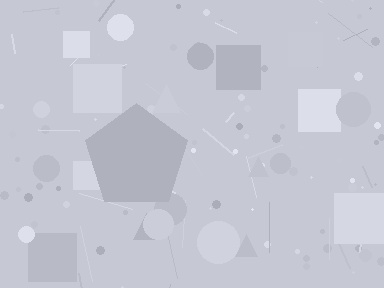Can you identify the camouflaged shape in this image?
The camouflaged shape is a pentagon.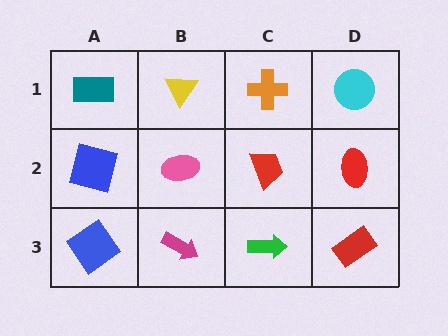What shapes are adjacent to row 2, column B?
A yellow triangle (row 1, column B), a magenta arrow (row 3, column B), a blue square (row 2, column A), a red trapezoid (row 2, column C).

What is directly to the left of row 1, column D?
An orange cross.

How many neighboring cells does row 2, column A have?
3.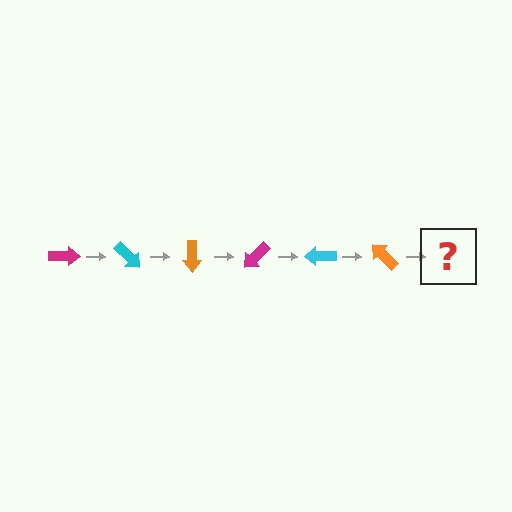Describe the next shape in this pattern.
It should be a magenta arrow, rotated 270 degrees from the start.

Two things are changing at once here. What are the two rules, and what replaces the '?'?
The two rules are that it rotates 45 degrees each step and the color cycles through magenta, cyan, and orange. The '?' should be a magenta arrow, rotated 270 degrees from the start.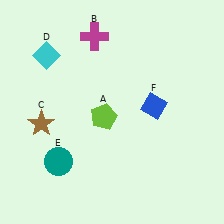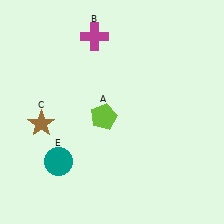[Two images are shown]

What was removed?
The blue diamond (F), the cyan diamond (D) were removed in Image 2.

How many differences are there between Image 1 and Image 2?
There are 2 differences between the two images.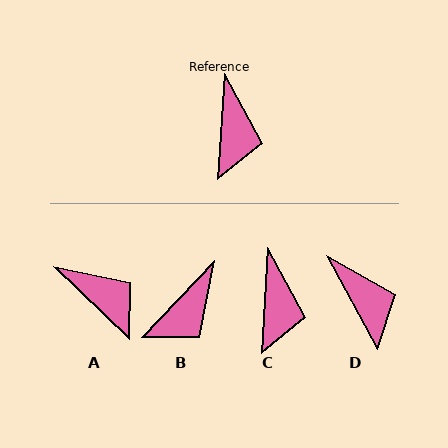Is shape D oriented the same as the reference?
No, it is off by about 32 degrees.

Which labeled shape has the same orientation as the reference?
C.